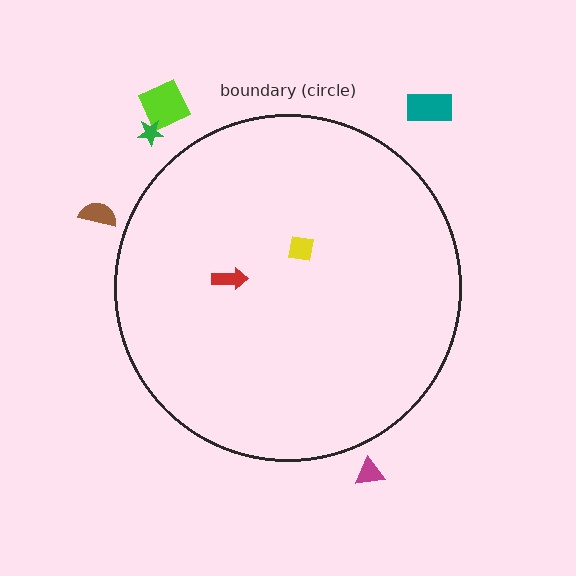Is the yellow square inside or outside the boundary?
Inside.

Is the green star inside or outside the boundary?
Outside.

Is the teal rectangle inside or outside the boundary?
Outside.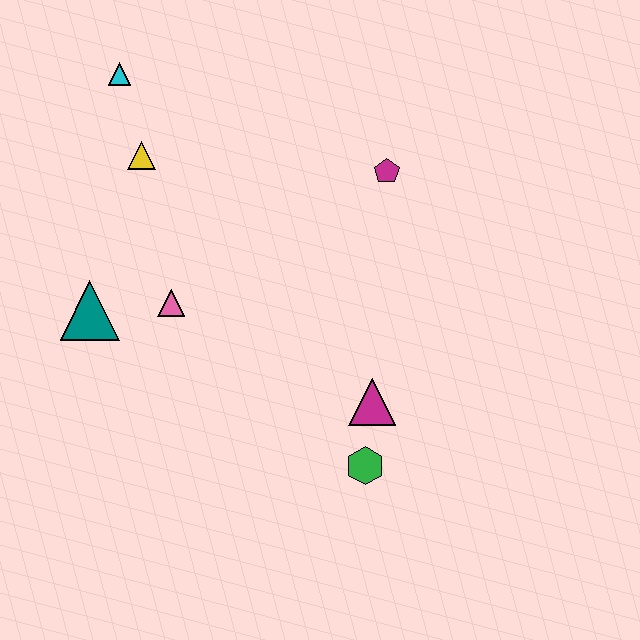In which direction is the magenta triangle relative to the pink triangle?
The magenta triangle is to the right of the pink triangle.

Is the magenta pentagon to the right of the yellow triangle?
Yes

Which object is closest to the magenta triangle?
The green hexagon is closest to the magenta triangle.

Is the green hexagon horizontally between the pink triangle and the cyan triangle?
No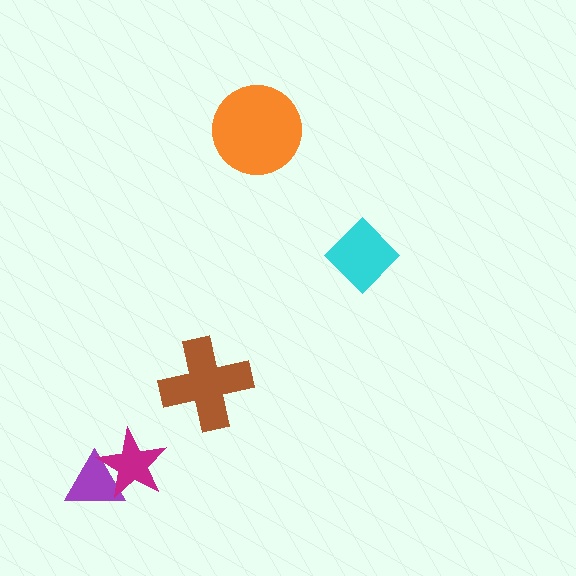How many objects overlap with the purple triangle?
1 object overlaps with the purple triangle.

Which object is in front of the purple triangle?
The magenta star is in front of the purple triangle.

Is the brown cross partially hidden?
No, no other shape covers it.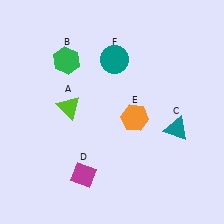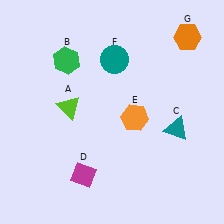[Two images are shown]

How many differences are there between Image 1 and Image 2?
There is 1 difference between the two images.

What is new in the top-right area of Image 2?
An orange hexagon (G) was added in the top-right area of Image 2.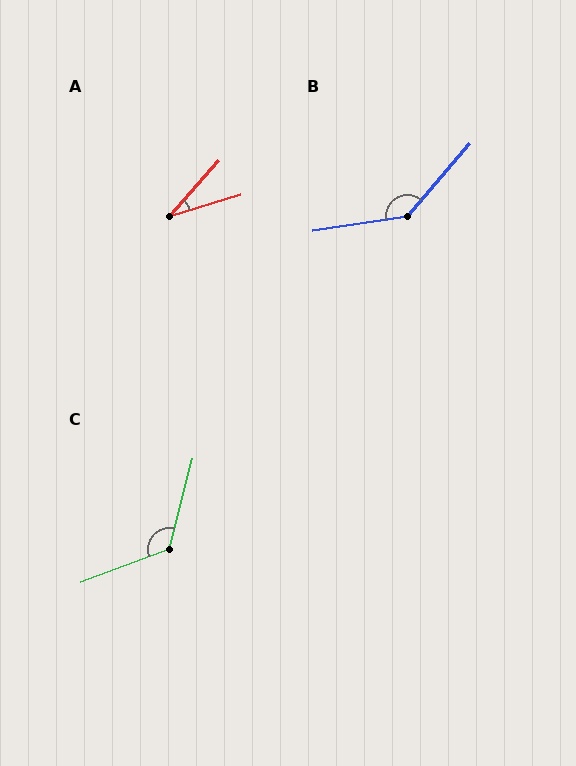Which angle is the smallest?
A, at approximately 31 degrees.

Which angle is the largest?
B, at approximately 139 degrees.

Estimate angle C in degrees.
Approximately 125 degrees.